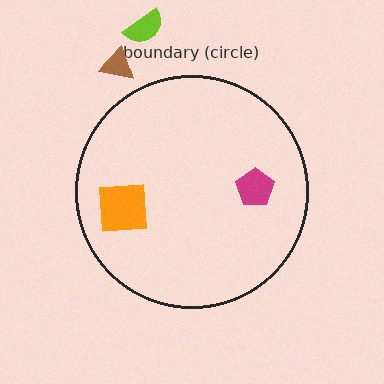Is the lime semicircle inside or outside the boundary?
Outside.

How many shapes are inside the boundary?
2 inside, 2 outside.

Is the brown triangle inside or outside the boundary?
Outside.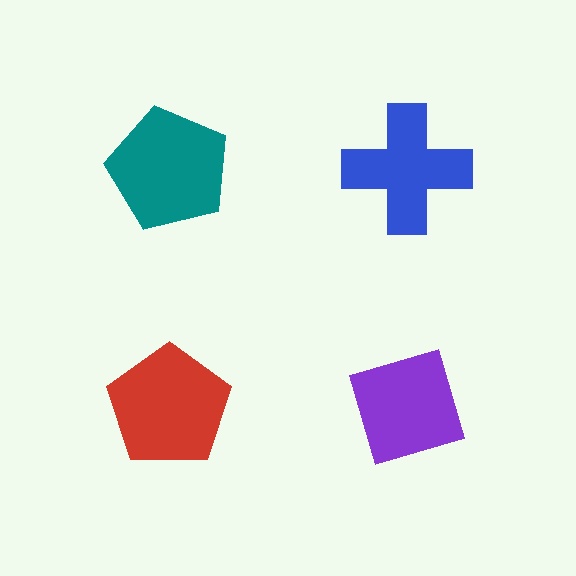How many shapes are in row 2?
2 shapes.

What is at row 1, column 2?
A blue cross.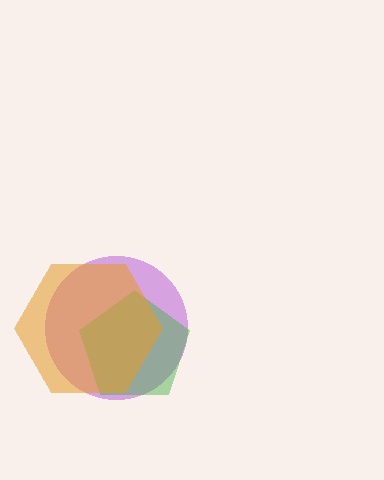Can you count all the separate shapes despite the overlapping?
Yes, there are 3 separate shapes.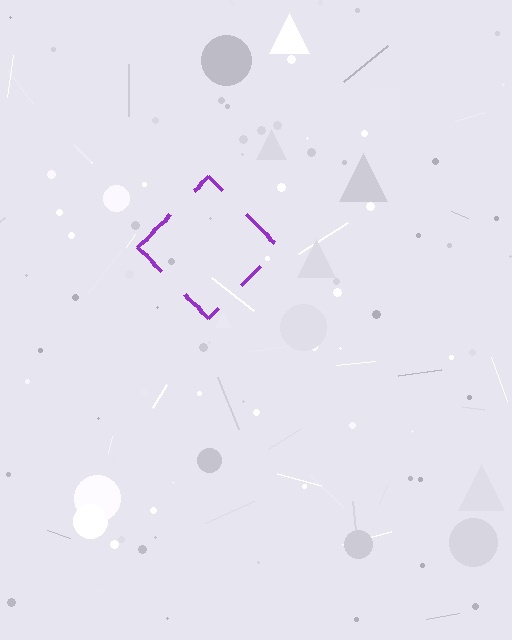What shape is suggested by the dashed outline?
The dashed outline suggests a diamond.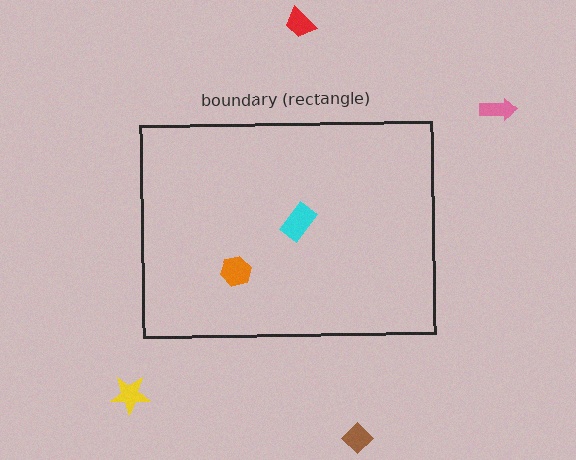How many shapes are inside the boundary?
2 inside, 4 outside.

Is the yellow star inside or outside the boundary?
Outside.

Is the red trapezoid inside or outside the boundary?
Outside.